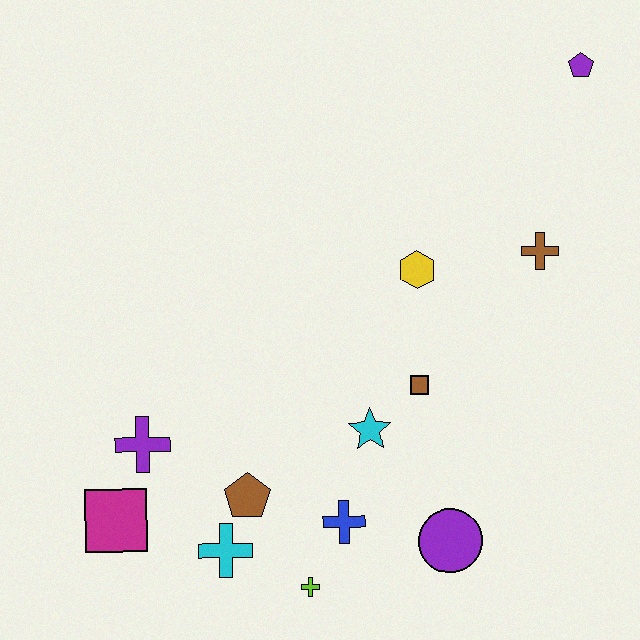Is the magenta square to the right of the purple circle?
No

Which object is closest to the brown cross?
The yellow hexagon is closest to the brown cross.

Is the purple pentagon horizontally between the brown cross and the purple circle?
No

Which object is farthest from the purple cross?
The purple pentagon is farthest from the purple cross.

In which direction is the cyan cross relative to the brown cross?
The cyan cross is to the left of the brown cross.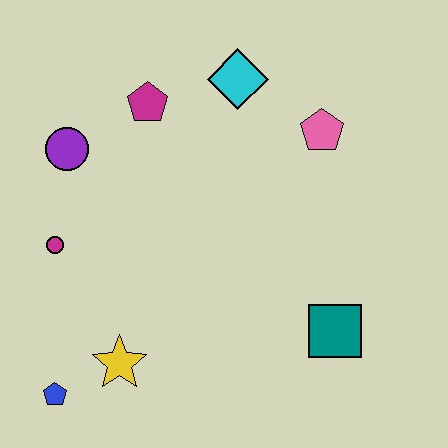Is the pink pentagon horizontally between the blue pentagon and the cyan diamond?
No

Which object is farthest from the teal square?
The purple circle is farthest from the teal square.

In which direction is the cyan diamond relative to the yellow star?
The cyan diamond is above the yellow star.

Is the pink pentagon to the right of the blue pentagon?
Yes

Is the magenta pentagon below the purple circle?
No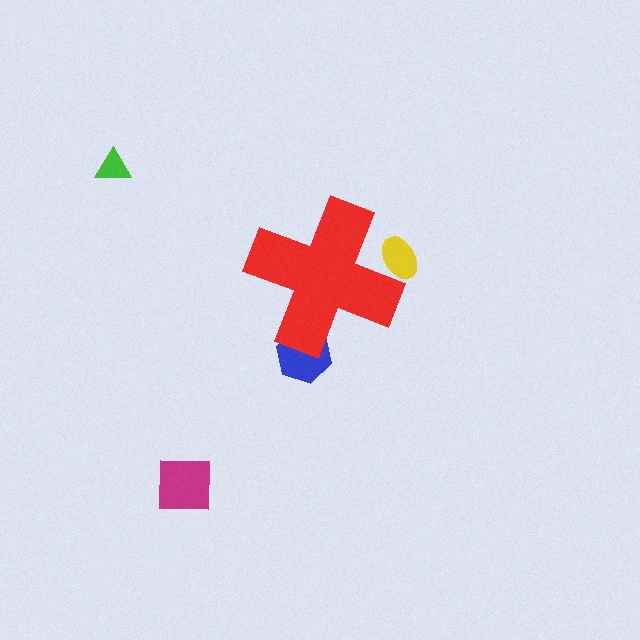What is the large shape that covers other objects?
A red cross.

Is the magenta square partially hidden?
No, the magenta square is fully visible.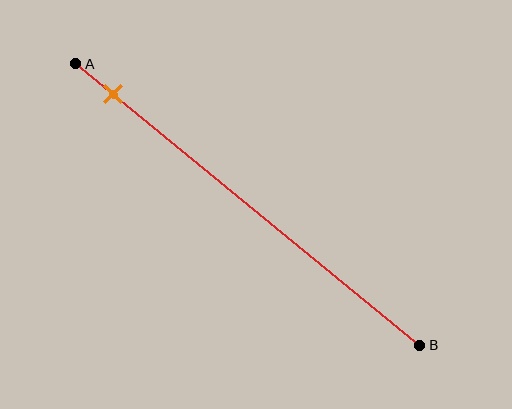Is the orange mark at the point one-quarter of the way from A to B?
No, the mark is at about 10% from A, not at the 25% one-quarter point.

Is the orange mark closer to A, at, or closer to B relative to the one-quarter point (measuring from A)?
The orange mark is closer to point A than the one-quarter point of segment AB.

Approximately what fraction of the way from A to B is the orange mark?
The orange mark is approximately 10% of the way from A to B.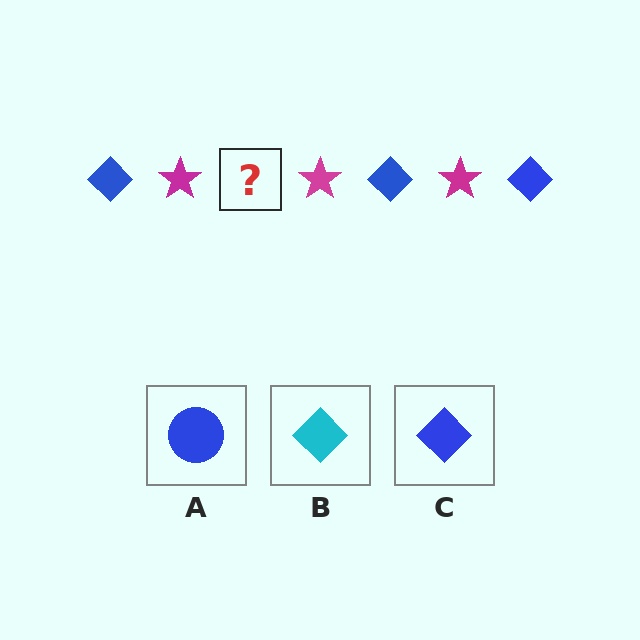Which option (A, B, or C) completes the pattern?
C.